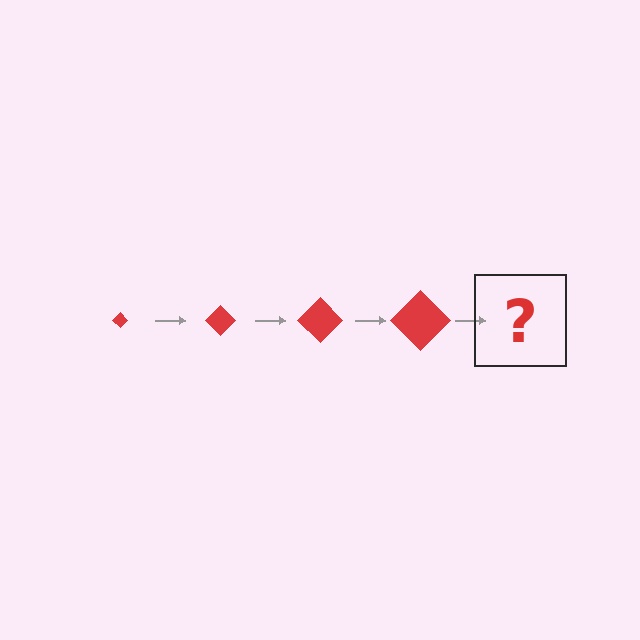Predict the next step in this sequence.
The next step is a red diamond, larger than the previous one.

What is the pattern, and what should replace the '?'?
The pattern is that the diamond gets progressively larger each step. The '?' should be a red diamond, larger than the previous one.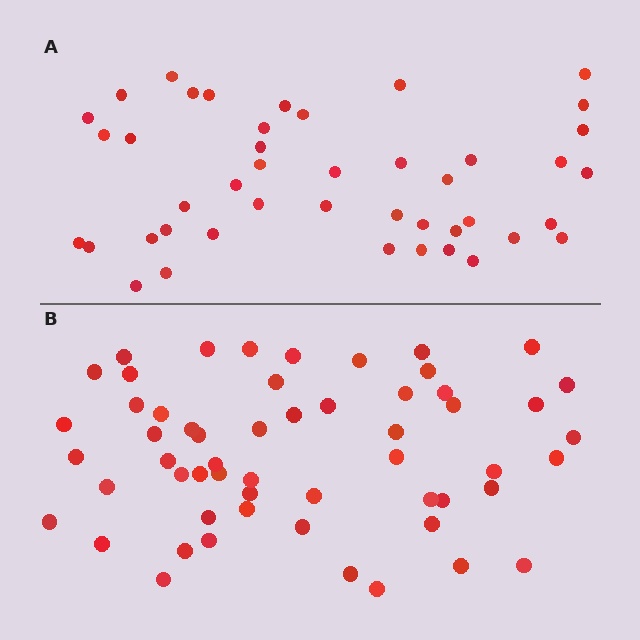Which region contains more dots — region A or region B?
Region B (the bottom region) has more dots.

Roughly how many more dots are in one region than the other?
Region B has roughly 12 or so more dots than region A.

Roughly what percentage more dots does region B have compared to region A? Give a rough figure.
About 25% more.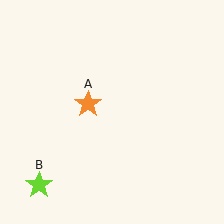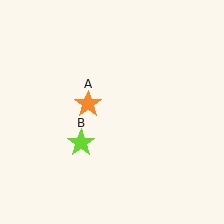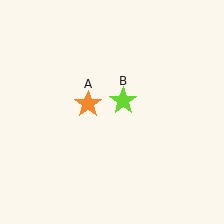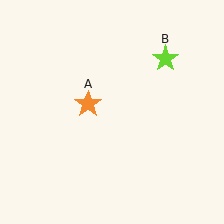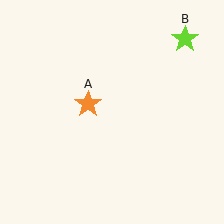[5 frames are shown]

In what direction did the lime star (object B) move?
The lime star (object B) moved up and to the right.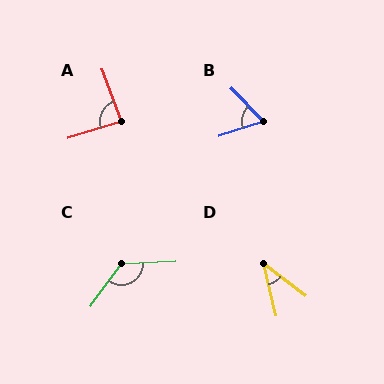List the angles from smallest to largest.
D (40°), B (63°), A (87°), C (128°).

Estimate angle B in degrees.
Approximately 63 degrees.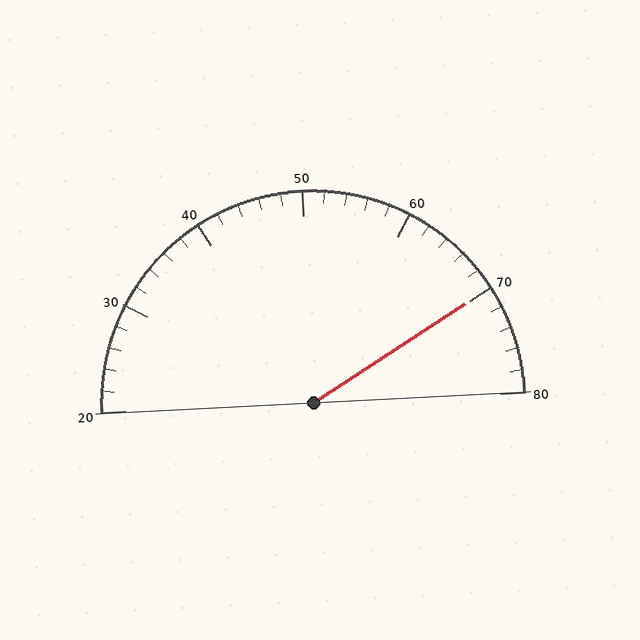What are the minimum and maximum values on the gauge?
The gauge ranges from 20 to 80.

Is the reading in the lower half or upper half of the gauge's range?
The reading is in the upper half of the range (20 to 80).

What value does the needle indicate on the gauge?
The needle indicates approximately 70.